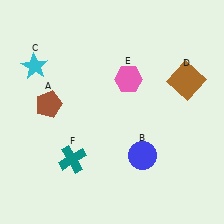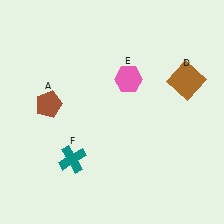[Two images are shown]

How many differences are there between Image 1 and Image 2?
There are 2 differences between the two images.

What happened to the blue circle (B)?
The blue circle (B) was removed in Image 2. It was in the bottom-right area of Image 1.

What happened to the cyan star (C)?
The cyan star (C) was removed in Image 2. It was in the top-left area of Image 1.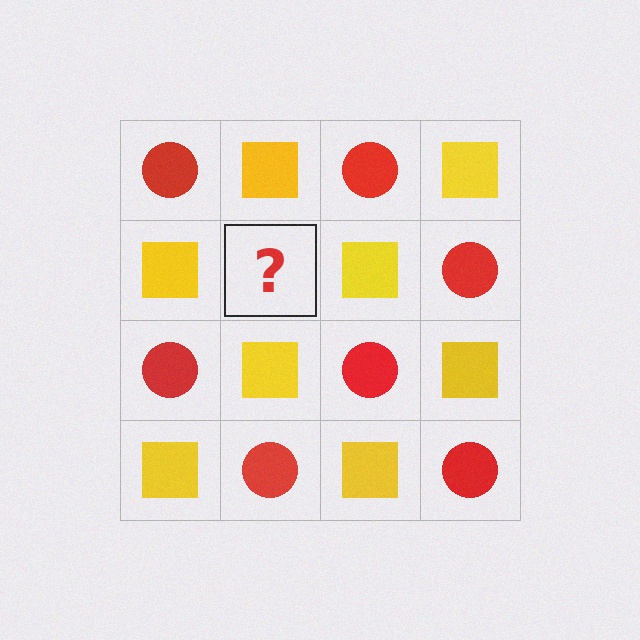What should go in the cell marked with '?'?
The missing cell should contain a red circle.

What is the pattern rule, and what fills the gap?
The rule is that it alternates red circle and yellow square in a checkerboard pattern. The gap should be filled with a red circle.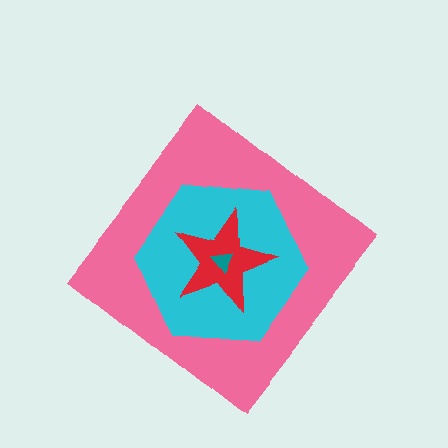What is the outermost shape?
The pink diamond.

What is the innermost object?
The teal triangle.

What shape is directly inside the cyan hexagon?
The red star.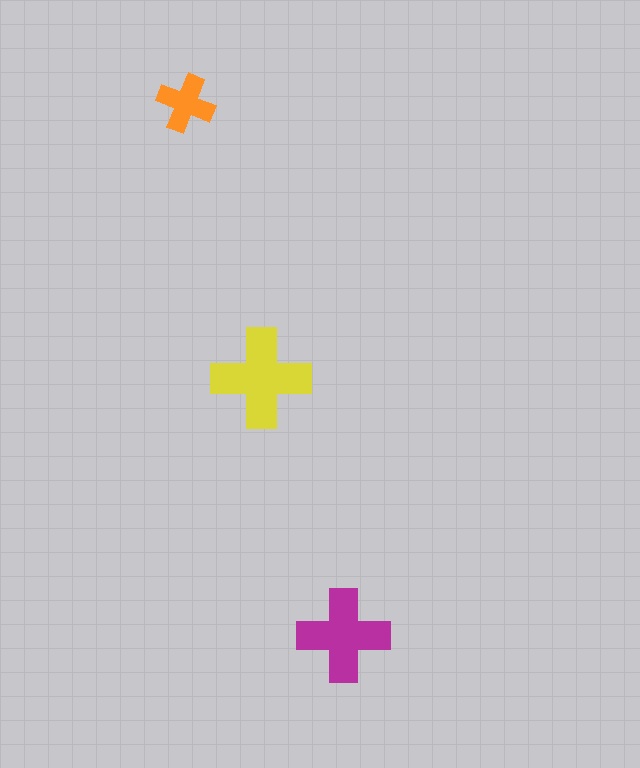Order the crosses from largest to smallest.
the yellow one, the magenta one, the orange one.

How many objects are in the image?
There are 3 objects in the image.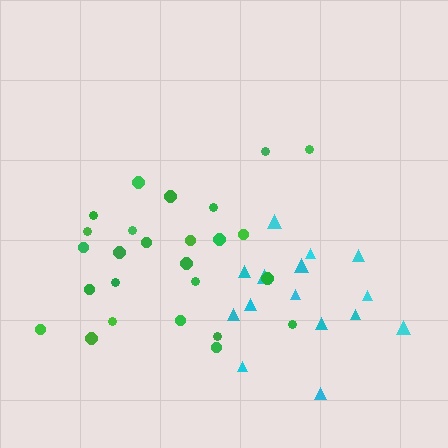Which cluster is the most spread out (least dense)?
Cyan.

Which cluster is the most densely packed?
Green.